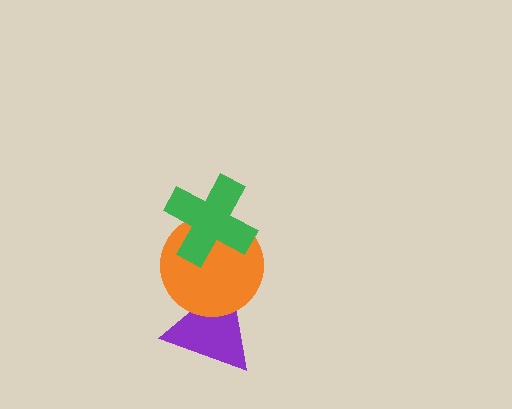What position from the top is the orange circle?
The orange circle is 2nd from the top.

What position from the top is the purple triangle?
The purple triangle is 3rd from the top.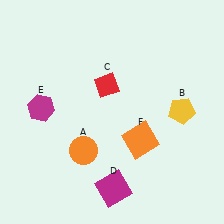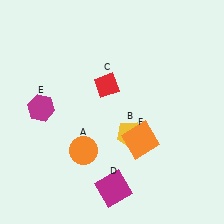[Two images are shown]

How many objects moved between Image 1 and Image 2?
1 object moved between the two images.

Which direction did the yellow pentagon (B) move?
The yellow pentagon (B) moved left.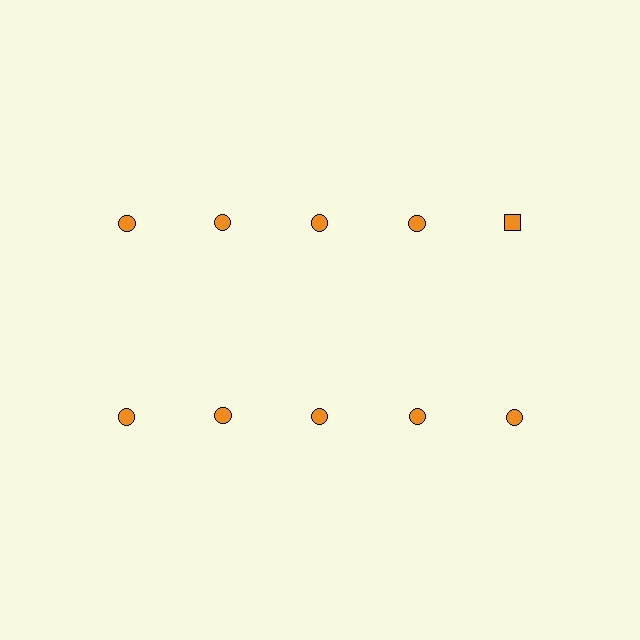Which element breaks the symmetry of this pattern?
The orange square in the top row, rightmost column breaks the symmetry. All other shapes are orange circles.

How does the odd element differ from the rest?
It has a different shape: square instead of circle.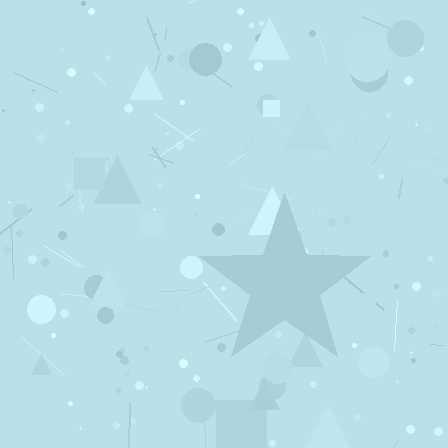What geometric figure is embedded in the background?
A star is embedded in the background.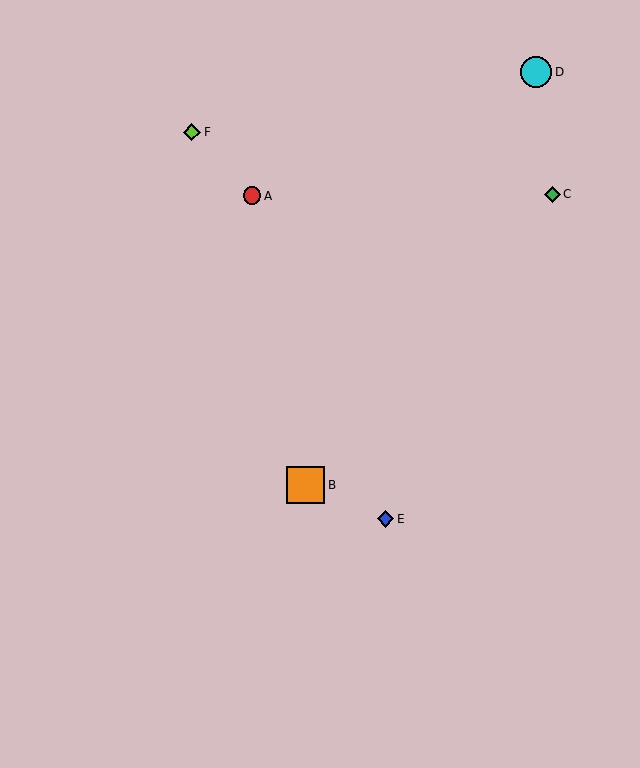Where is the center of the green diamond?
The center of the green diamond is at (553, 194).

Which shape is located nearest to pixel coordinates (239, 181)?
The red circle (labeled A) at (252, 196) is nearest to that location.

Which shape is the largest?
The orange square (labeled B) is the largest.